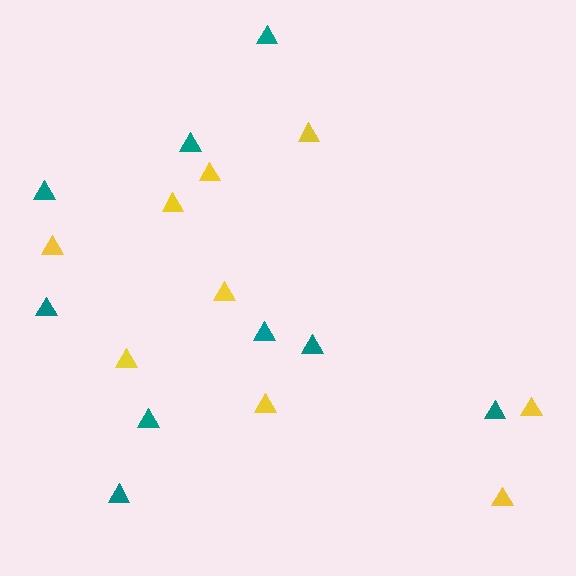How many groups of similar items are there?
There are 2 groups: one group of yellow triangles (9) and one group of teal triangles (9).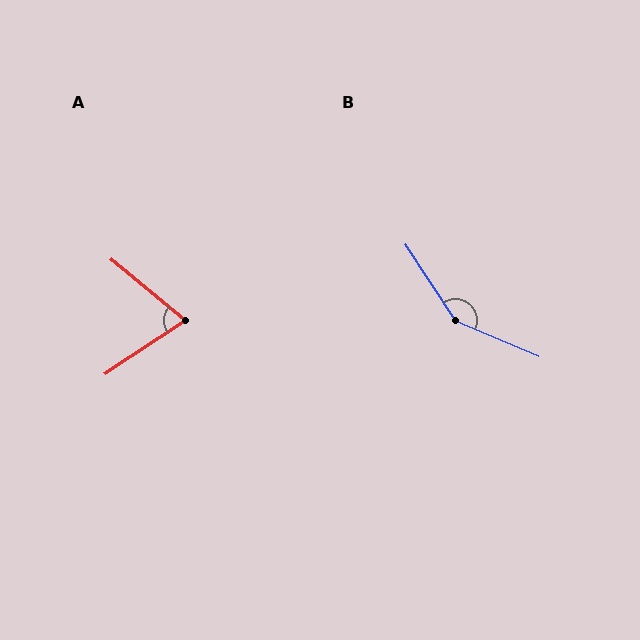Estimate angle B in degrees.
Approximately 146 degrees.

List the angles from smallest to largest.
A (73°), B (146°).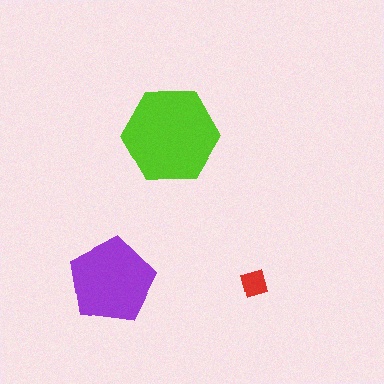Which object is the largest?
The lime hexagon.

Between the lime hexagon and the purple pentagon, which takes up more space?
The lime hexagon.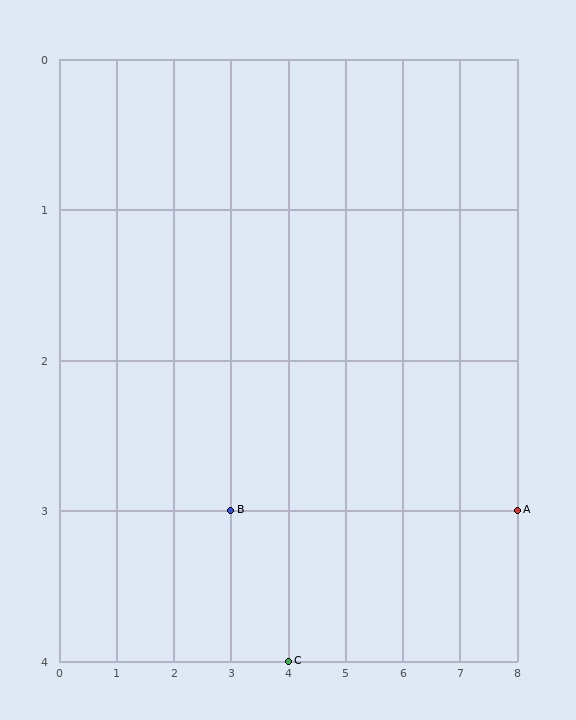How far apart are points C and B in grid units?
Points C and B are 1 column and 1 row apart (about 1.4 grid units diagonally).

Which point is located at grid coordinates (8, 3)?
Point A is at (8, 3).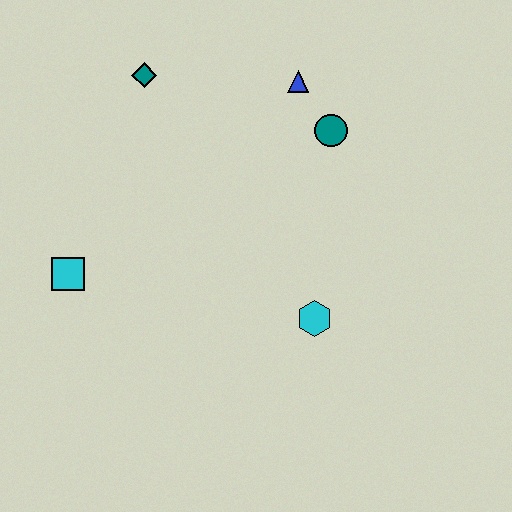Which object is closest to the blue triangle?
The teal circle is closest to the blue triangle.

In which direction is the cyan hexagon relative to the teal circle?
The cyan hexagon is below the teal circle.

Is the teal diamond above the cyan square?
Yes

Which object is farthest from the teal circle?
The cyan square is farthest from the teal circle.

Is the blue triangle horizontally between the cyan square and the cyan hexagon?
Yes